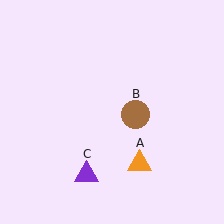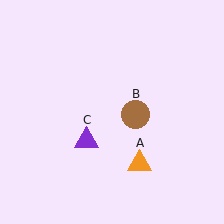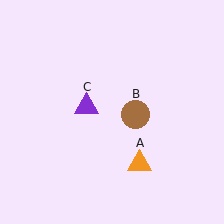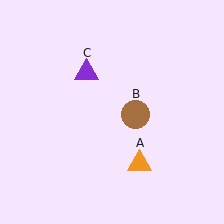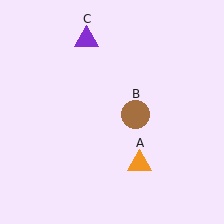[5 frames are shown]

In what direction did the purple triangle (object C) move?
The purple triangle (object C) moved up.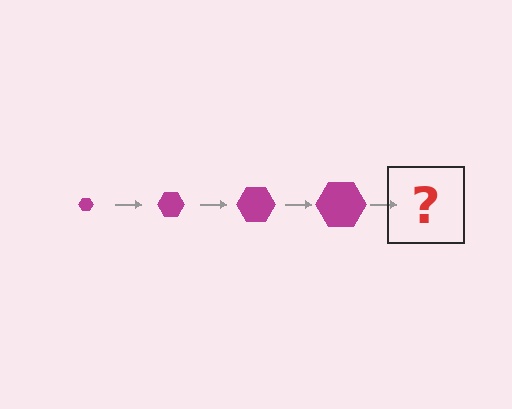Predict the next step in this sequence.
The next step is a magenta hexagon, larger than the previous one.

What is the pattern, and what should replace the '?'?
The pattern is that the hexagon gets progressively larger each step. The '?' should be a magenta hexagon, larger than the previous one.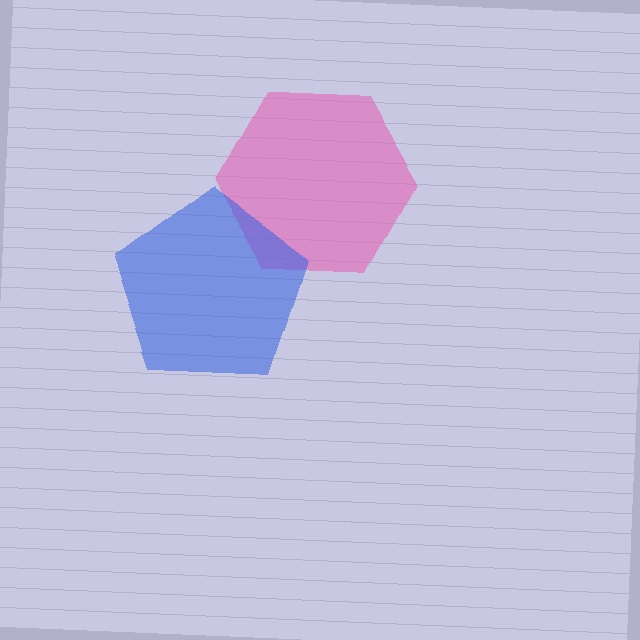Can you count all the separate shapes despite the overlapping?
Yes, there are 2 separate shapes.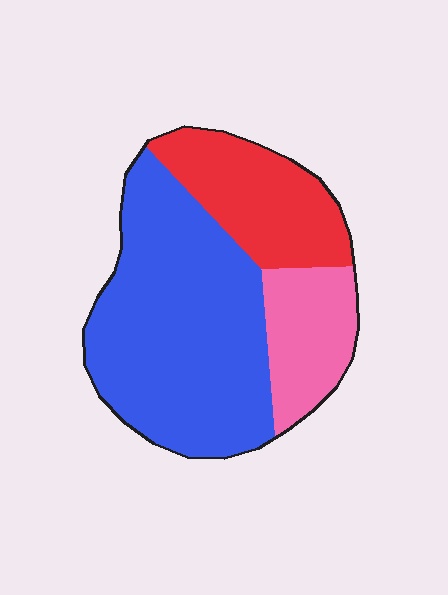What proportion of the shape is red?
Red takes up less than a quarter of the shape.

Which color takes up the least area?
Pink, at roughly 20%.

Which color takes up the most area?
Blue, at roughly 60%.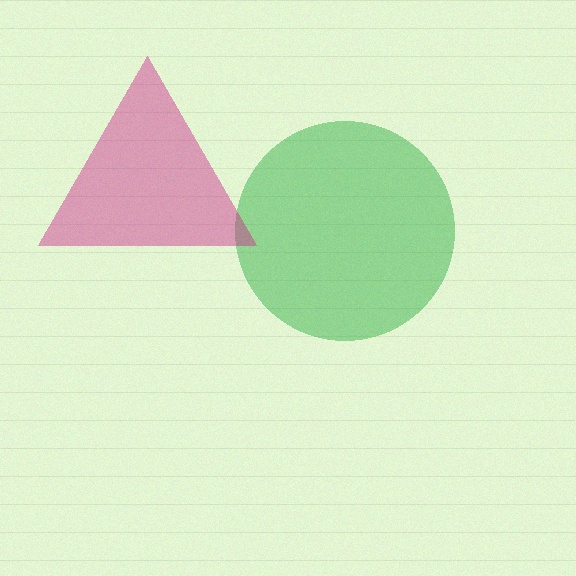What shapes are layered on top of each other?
The layered shapes are: a green circle, a magenta triangle.